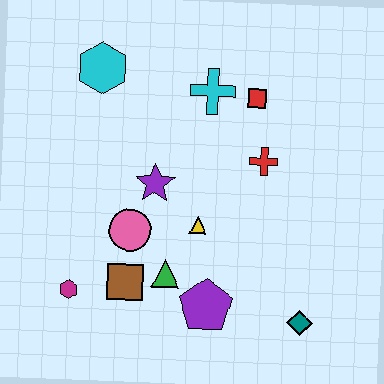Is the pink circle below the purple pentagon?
No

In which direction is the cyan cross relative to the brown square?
The cyan cross is above the brown square.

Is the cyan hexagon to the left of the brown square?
Yes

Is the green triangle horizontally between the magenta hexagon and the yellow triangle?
Yes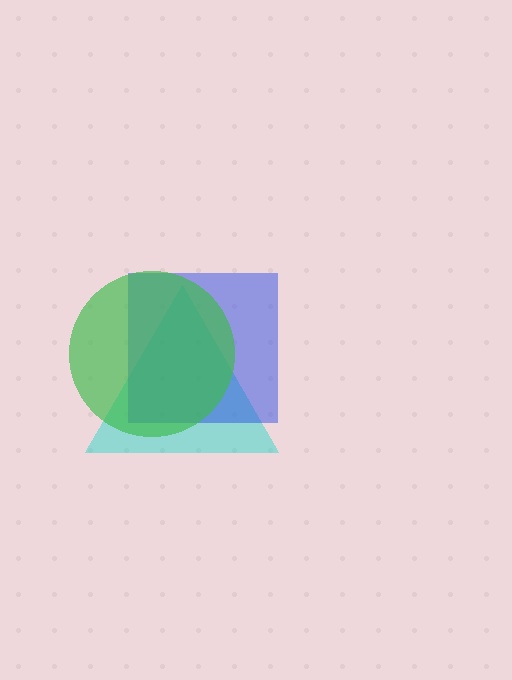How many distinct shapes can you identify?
There are 3 distinct shapes: a cyan triangle, a blue square, a green circle.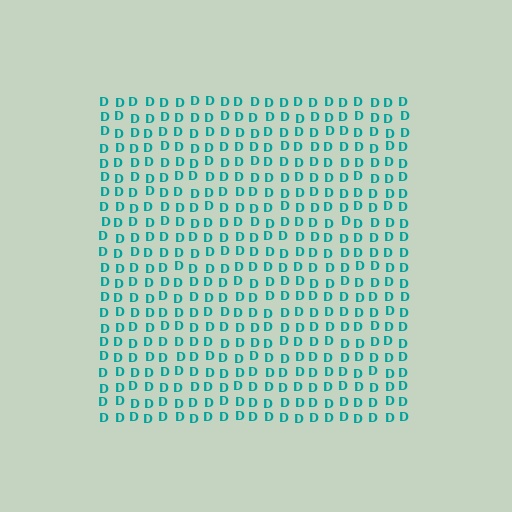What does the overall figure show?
The overall figure shows a square.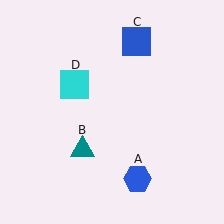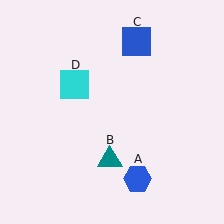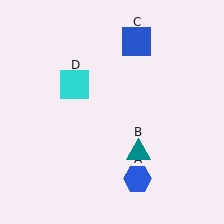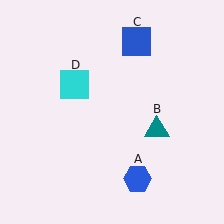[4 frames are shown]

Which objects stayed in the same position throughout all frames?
Blue hexagon (object A) and blue square (object C) and cyan square (object D) remained stationary.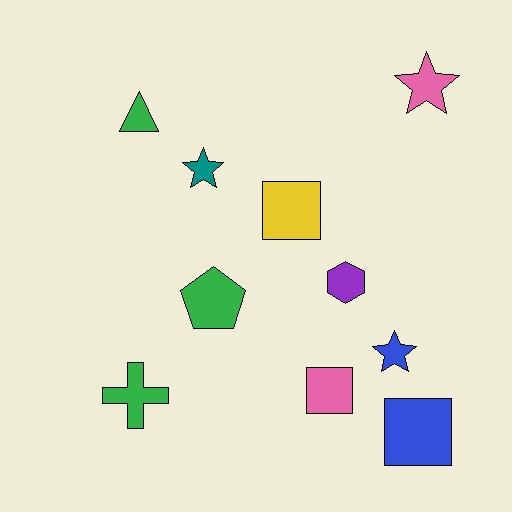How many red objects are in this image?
There are no red objects.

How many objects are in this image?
There are 10 objects.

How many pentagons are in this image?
There is 1 pentagon.